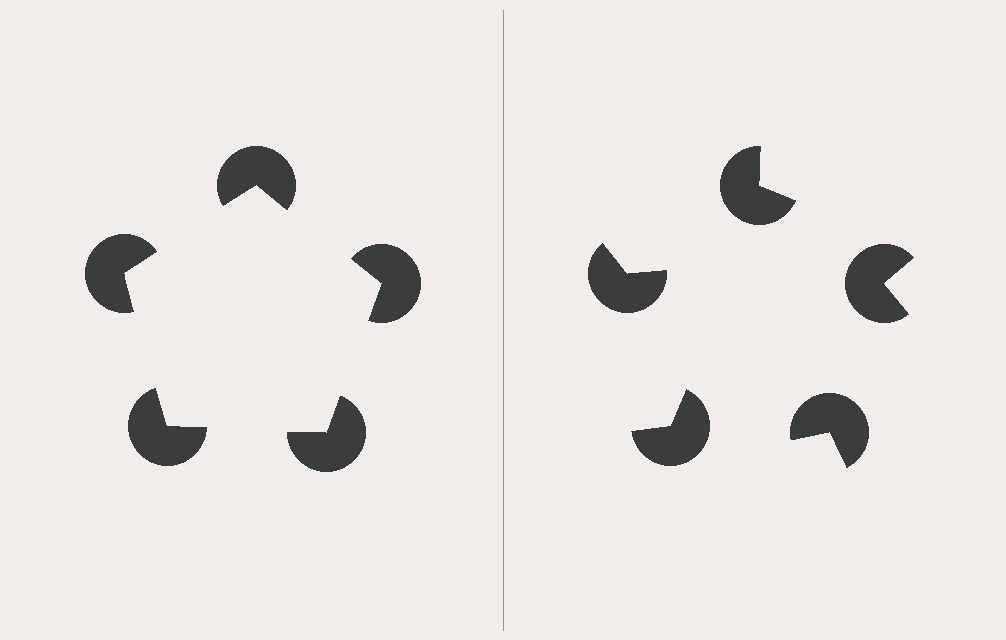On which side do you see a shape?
An illusory pentagon appears on the left side. On the right side the wedge cuts are rotated, so no coherent shape forms.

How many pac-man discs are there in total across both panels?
10 — 5 on each side.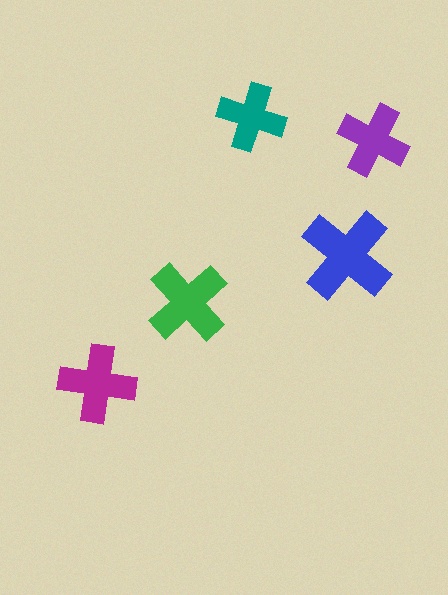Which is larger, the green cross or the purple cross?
The green one.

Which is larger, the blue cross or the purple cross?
The blue one.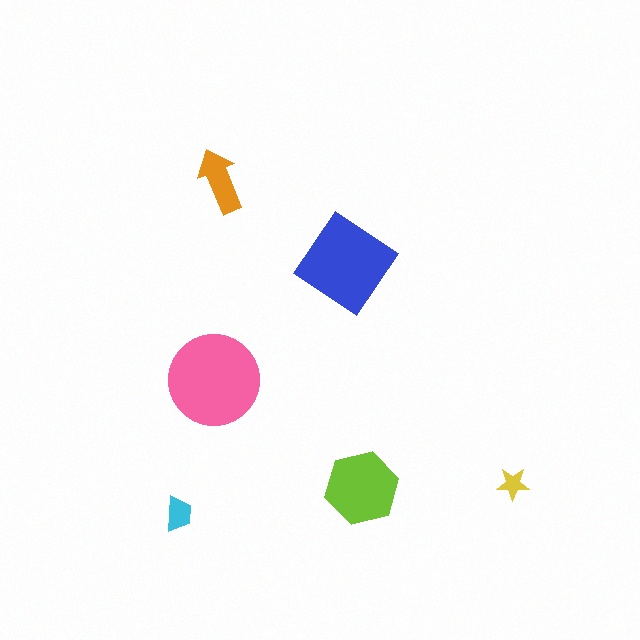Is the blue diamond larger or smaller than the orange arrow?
Larger.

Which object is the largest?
The pink circle.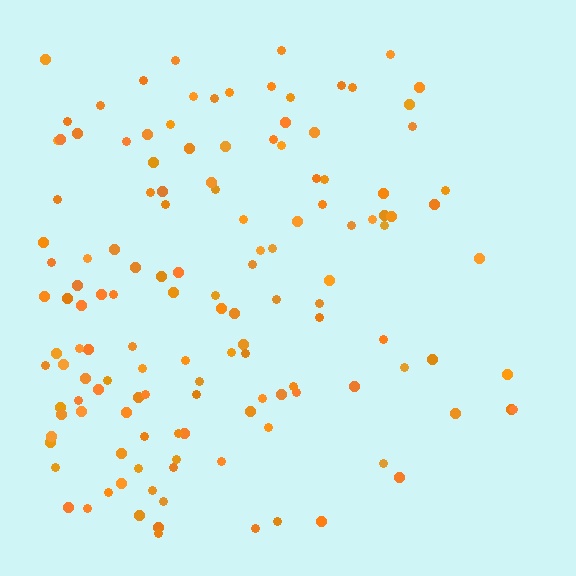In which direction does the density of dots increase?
From right to left, with the left side densest.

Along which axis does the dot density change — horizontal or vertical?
Horizontal.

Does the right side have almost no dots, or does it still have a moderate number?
Still a moderate number, just noticeably fewer than the left.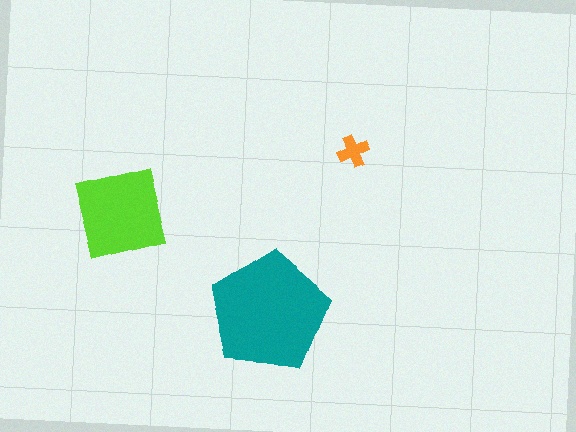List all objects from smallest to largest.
The orange cross, the lime square, the teal pentagon.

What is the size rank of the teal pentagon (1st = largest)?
1st.